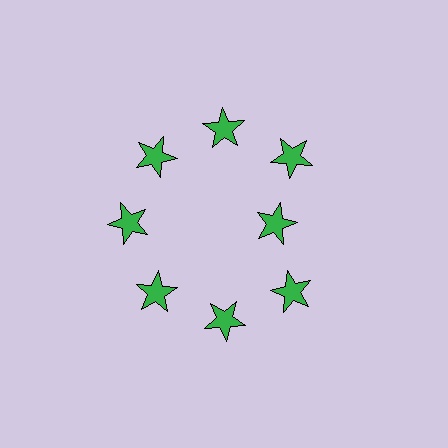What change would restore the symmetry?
The symmetry would be restored by moving it outward, back onto the ring so that all 8 stars sit at equal angles and equal distance from the center.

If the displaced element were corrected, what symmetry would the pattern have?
It would have 8-fold rotational symmetry — the pattern would map onto itself every 45 degrees.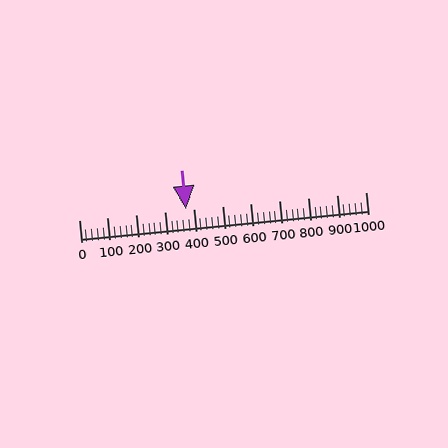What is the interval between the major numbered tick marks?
The major tick marks are spaced 100 units apart.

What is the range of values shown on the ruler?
The ruler shows values from 0 to 1000.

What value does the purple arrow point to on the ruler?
The purple arrow points to approximately 372.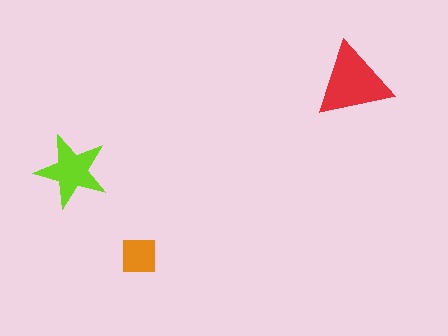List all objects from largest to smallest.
The red triangle, the lime star, the orange square.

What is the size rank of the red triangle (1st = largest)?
1st.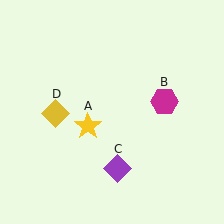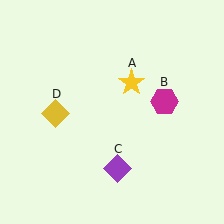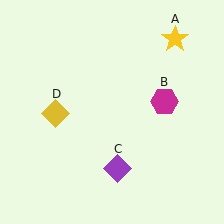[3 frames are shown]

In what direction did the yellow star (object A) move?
The yellow star (object A) moved up and to the right.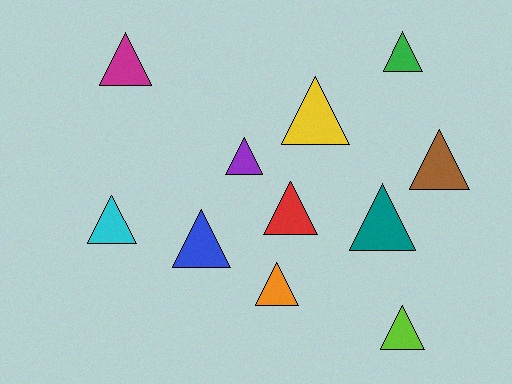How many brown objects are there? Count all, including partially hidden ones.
There is 1 brown object.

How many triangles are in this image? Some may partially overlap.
There are 11 triangles.